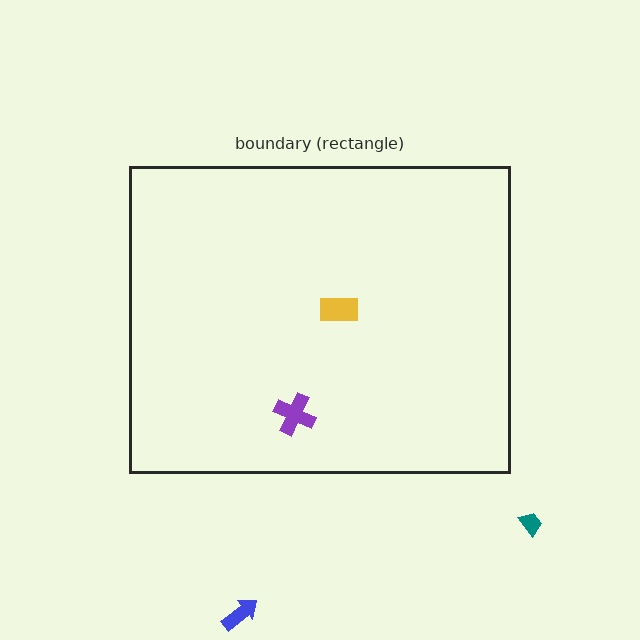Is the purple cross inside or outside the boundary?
Inside.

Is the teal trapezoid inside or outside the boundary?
Outside.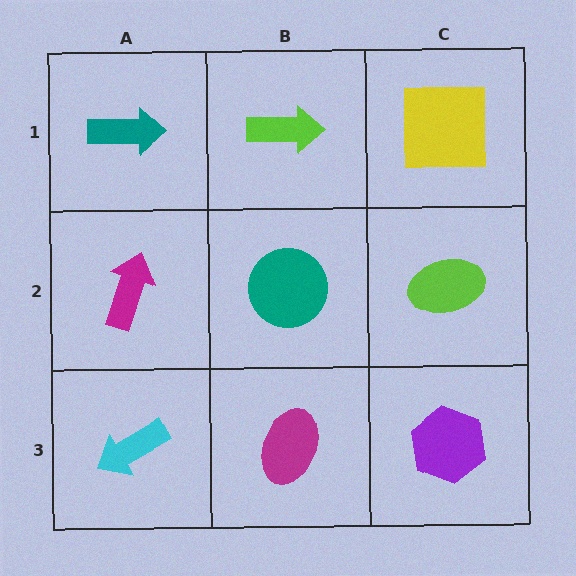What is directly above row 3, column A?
A magenta arrow.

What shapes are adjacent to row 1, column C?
A lime ellipse (row 2, column C), a lime arrow (row 1, column B).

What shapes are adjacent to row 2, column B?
A lime arrow (row 1, column B), a magenta ellipse (row 3, column B), a magenta arrow (row 2, column A), a lime ellipse (row 2, column C).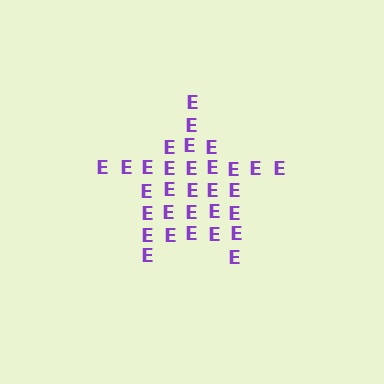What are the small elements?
The small elements are letter E's.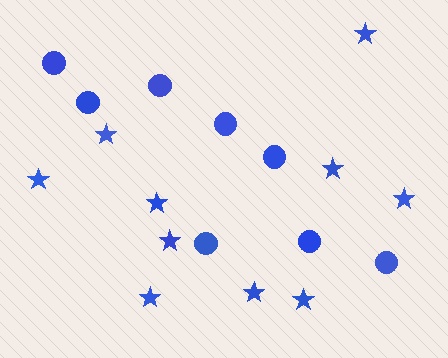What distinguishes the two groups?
There are 2 groups: one group of stars (10) and one group of circles (8).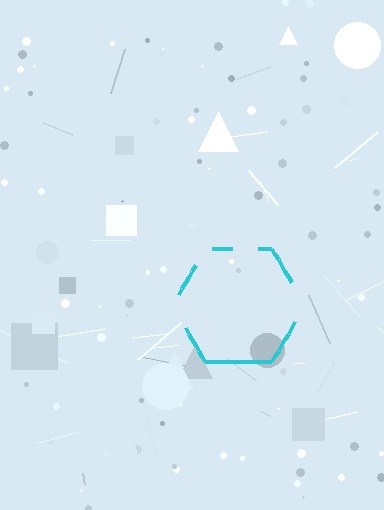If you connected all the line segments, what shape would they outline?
They would outline a hexagon.